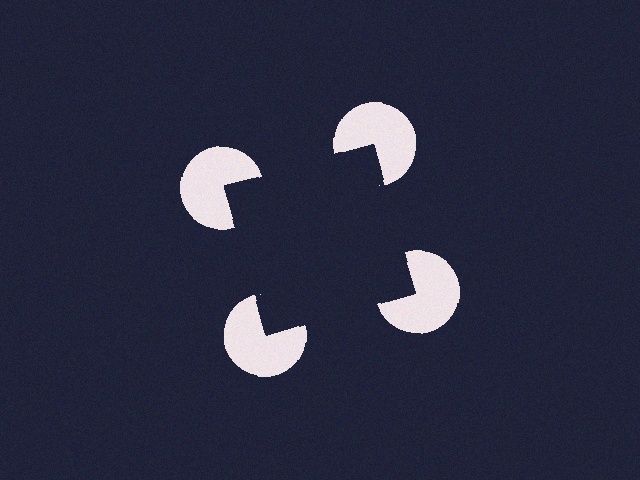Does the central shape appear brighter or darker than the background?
It typically appears slightly darker than the background, even though no actual brightness change is drawn.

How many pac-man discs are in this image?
There are 4 — one at each vertex of the illusory square.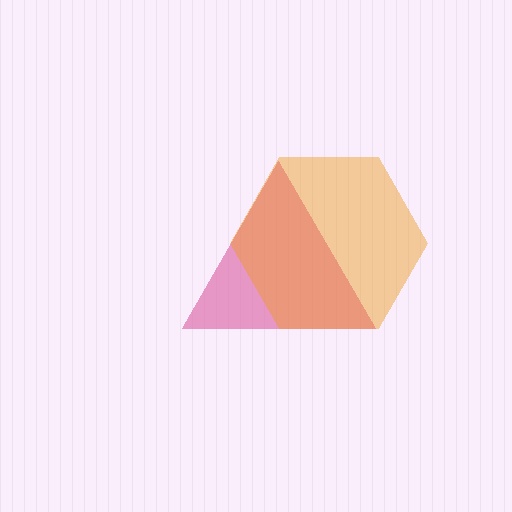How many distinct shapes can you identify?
There are 2 distinct shapes: a pink triangle, an orange hexagon.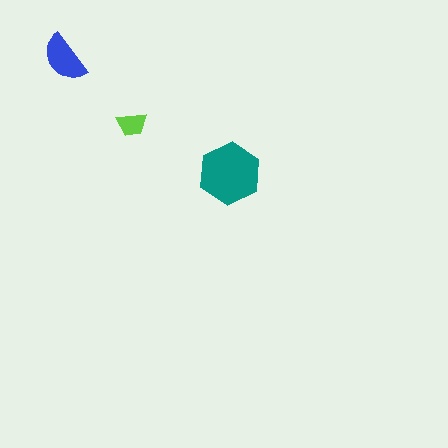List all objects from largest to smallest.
The teal hexagon, the blue semicircle, the lime trapezoid.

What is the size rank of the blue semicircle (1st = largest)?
2nd.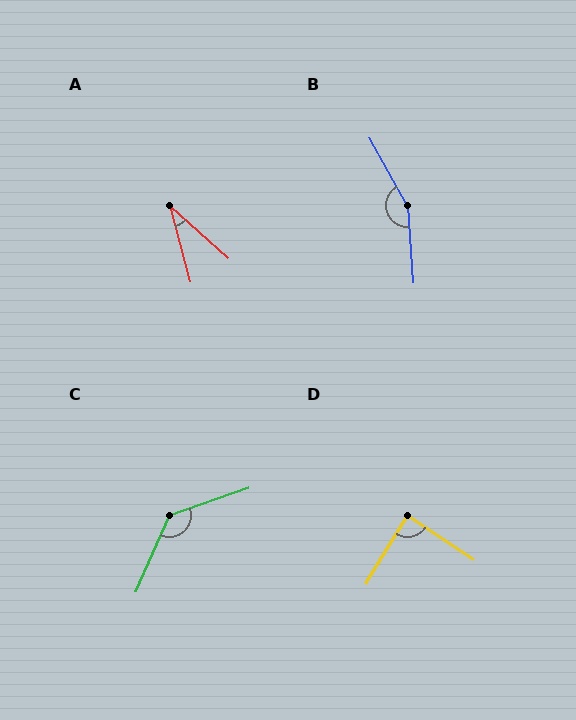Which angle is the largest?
B, at approximately 154 degrees.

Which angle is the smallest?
A, at approximately 32 degrees.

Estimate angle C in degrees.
Approximately 132 degrees.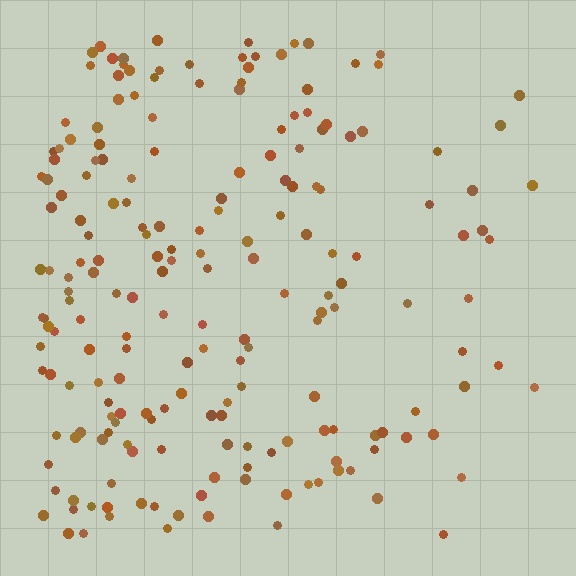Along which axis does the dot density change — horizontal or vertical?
Horizontal.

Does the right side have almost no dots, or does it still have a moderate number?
Still a moderate number, just noticeably fewer than the left.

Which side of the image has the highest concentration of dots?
The left.